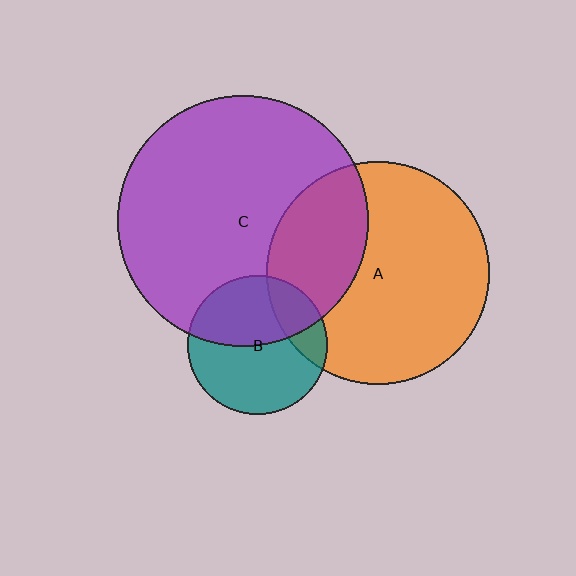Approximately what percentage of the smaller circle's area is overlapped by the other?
Approximately 20%.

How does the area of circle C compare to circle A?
Approximately 1.3 times.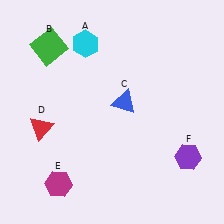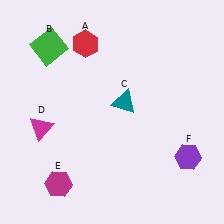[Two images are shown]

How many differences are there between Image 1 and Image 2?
There are 3 differences between the two images.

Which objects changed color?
A changed from cyan to red. C changed from blue to teal. D changed from red to magenta.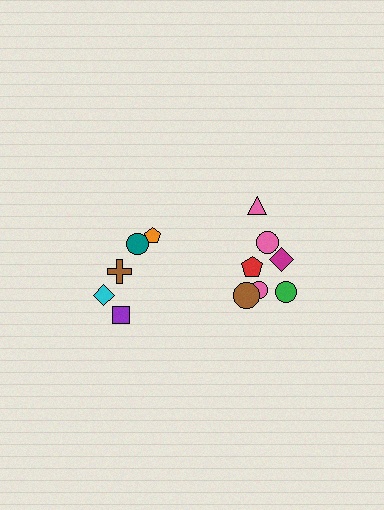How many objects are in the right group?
There are 7 objects.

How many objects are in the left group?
There are 5 objects.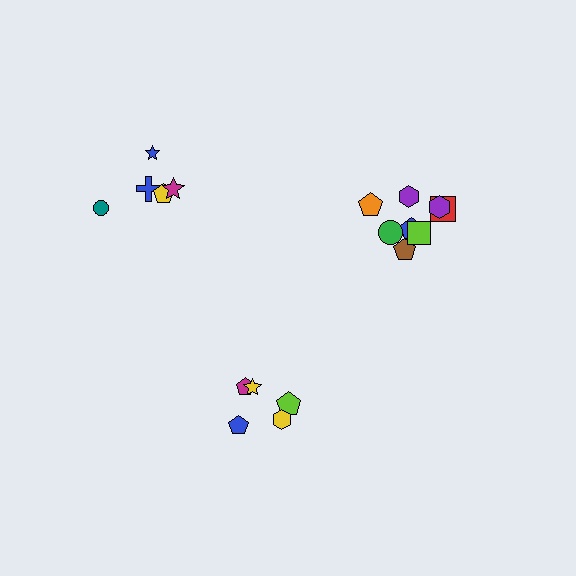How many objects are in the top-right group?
There are 8 objects.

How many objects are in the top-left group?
There are 5 objects.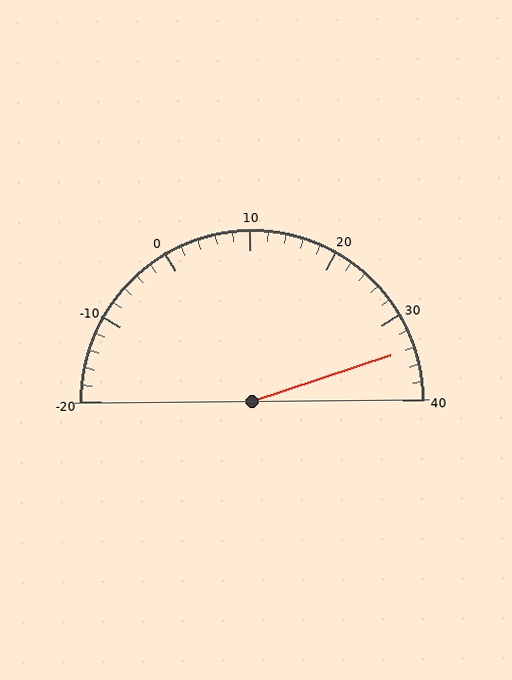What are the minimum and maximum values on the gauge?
The gauge ranges from -20 to 40.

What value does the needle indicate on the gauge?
The needle indicates approximately 34.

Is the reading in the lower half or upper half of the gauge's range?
The reading is in the upper half of the range (-20 to 40).